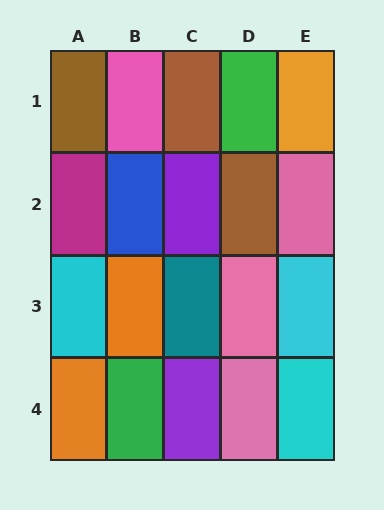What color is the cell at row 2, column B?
Blue.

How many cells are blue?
1 cell is blue.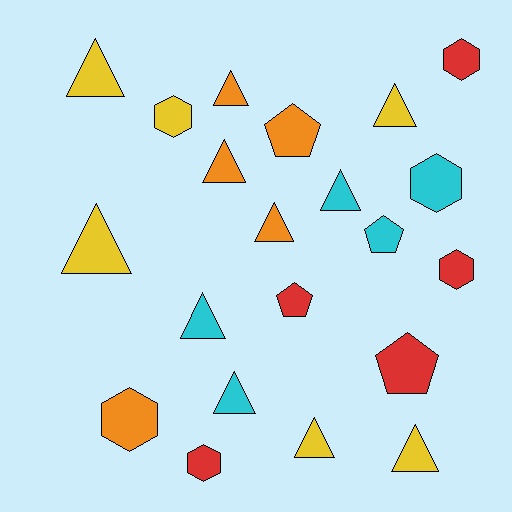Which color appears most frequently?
Yellow, with 6 objects.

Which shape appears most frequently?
Triangle, with 11 objects.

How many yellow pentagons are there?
There are no yellow pentagons.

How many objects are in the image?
There are 21 objects.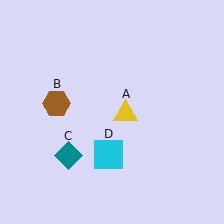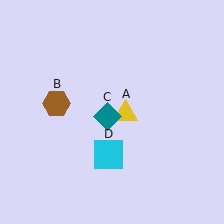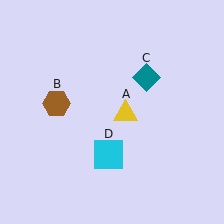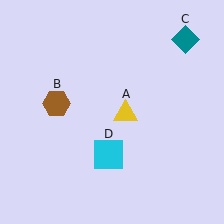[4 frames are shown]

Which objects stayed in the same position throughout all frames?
Yellow triangle (object A) and brown hexagon (object B) and cyan square (object D) remained stationary.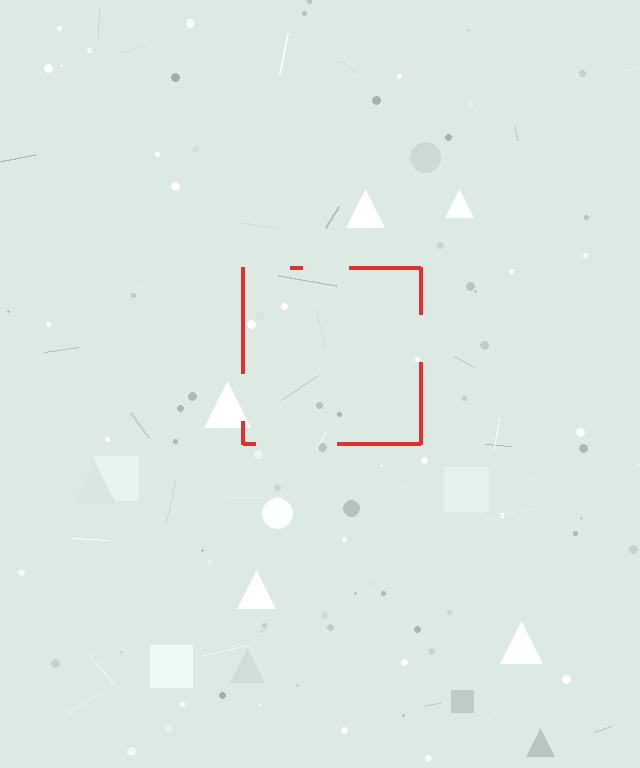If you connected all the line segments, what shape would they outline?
They would outline a square.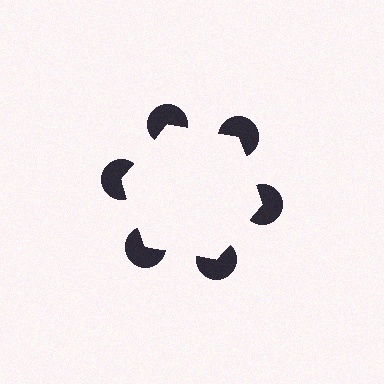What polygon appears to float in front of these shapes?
An illusory hexagon — its edges are inferred from the aligned wedge cuts in the pac-man discs, not physically drawn.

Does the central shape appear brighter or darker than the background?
It typically appears slightly brighter than the background, even though no actual brightness change is drawn.